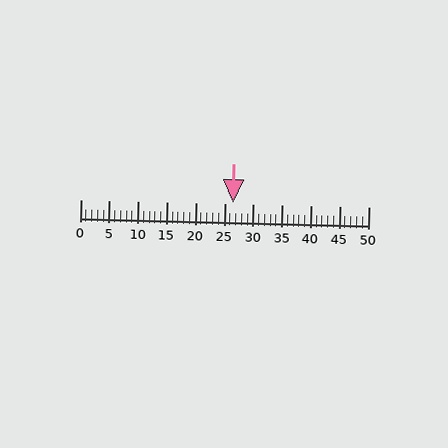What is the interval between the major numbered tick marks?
The major tick marks are spaced 5 units apart.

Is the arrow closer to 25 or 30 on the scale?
The arrow is closer to 25.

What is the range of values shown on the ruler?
The ruler shows values from 0 to 50.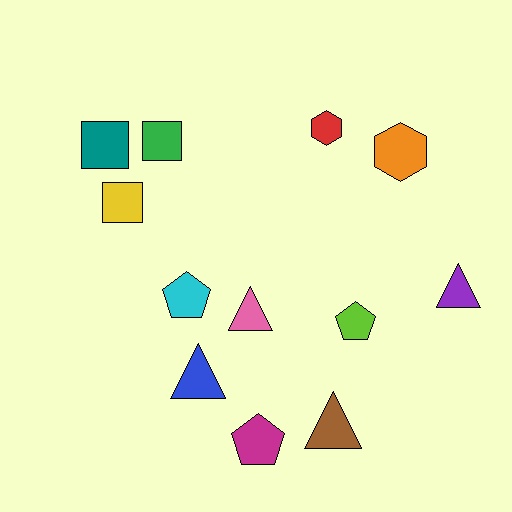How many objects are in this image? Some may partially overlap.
There are 12 objects.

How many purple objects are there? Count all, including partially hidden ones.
There is 1 purple object.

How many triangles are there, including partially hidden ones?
There are 4 triangles.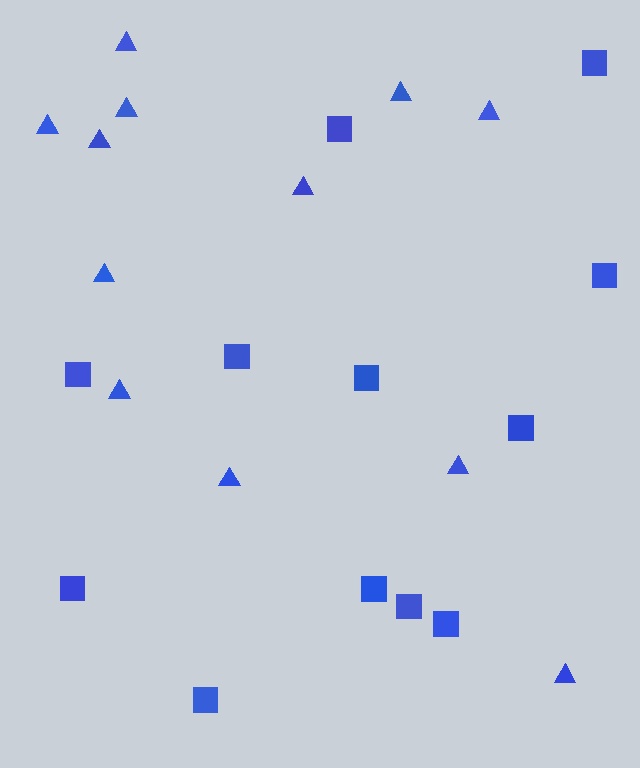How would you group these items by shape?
There are 2 groups: one group of squares (12) and one group of triangles (12).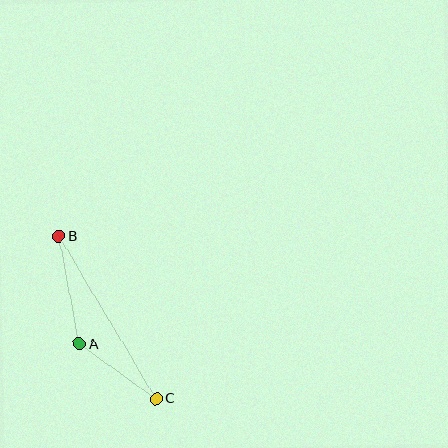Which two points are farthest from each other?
Points B and C are farthest from each other.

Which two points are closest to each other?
Points A and C are closest to each other.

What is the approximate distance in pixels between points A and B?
The distance between A and B is approximately 109 pixels.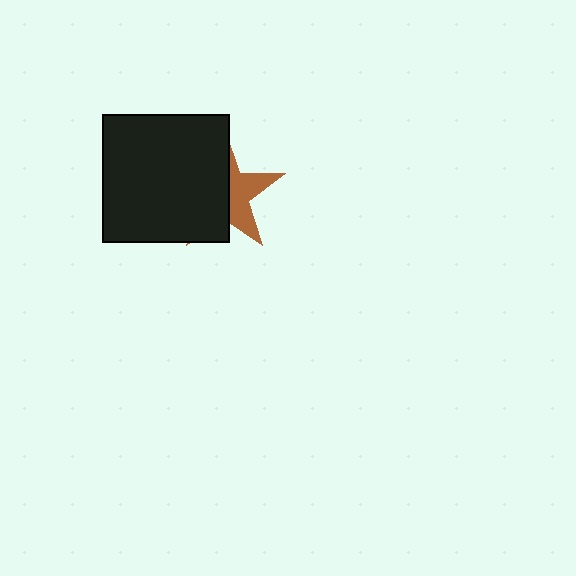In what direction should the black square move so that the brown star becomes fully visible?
The black square should move left. That is the shortest direction to clear the overlap and leave the brown star fully visible.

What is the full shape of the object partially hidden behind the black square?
The partially hidden object is a brown star.